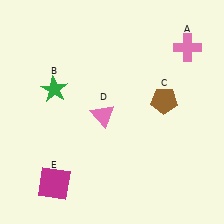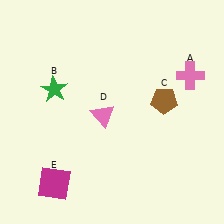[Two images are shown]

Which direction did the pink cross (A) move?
The pink cross (A) moved down.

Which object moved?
The pink cross (A) moved down.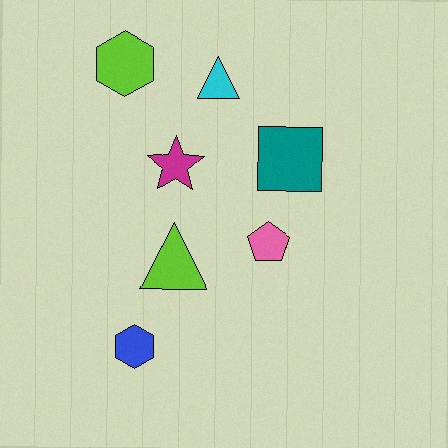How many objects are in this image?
There are 7 objects.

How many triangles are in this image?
There are 2 triangles.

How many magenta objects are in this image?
There is 1 magenta object.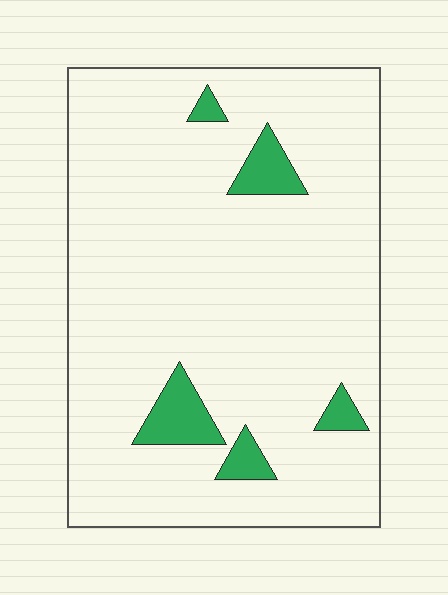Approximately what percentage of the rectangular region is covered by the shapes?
Approximately 10%.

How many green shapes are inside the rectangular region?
5.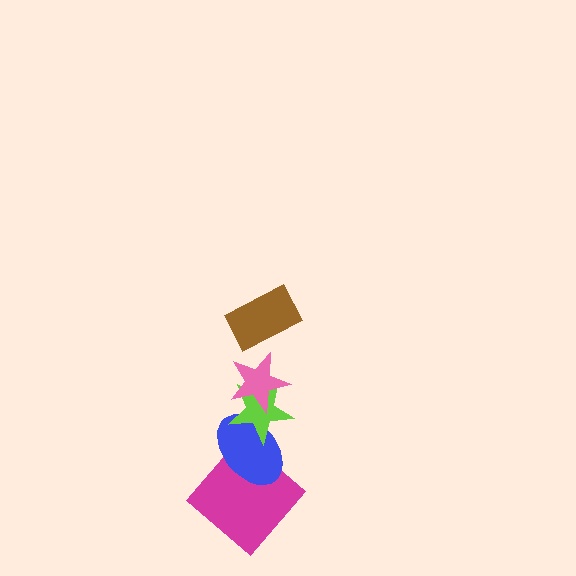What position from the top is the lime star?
The lime star is 3rd from the top.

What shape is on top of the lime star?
The pink star is on top of the lime star.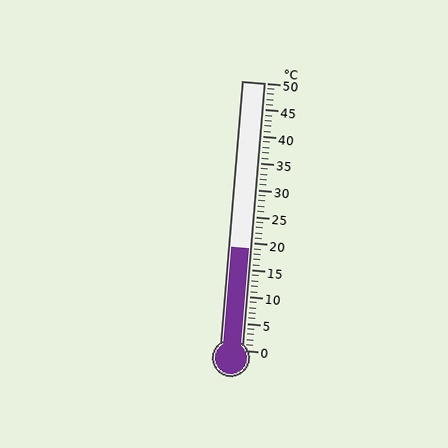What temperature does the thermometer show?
The thermometer shows approximately 19°C.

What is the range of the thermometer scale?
The thermometer scale ranges from 0°C to 50°C.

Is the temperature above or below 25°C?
The temperature is below 25°C.